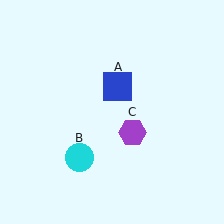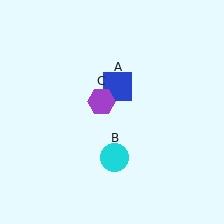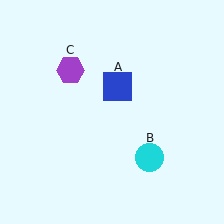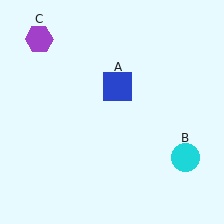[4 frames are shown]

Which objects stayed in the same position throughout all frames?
Blue square (object A) remained stationary.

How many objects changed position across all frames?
2 objects changed position: cyan circle (object B), purple hexagon (object C).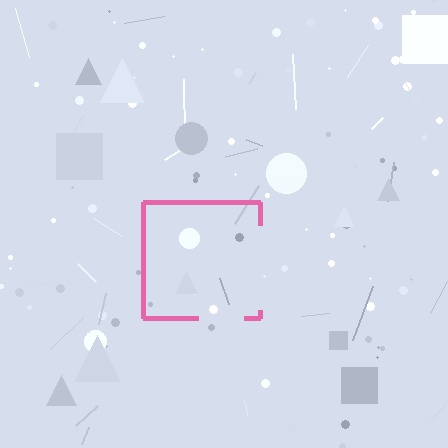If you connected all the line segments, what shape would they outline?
They would outline a square.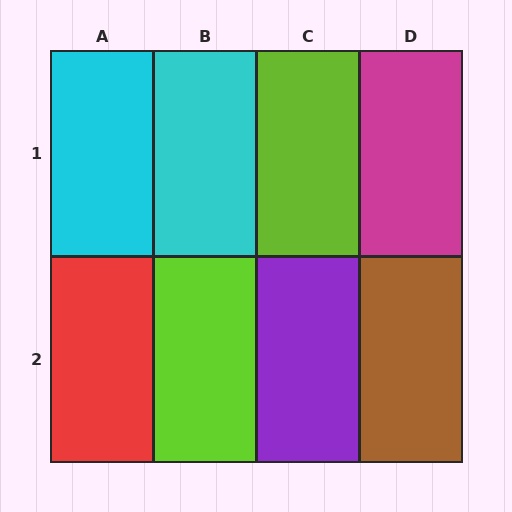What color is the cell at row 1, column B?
Cyan.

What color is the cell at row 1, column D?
Magenta.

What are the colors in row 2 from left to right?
Red, lime, purple, brown.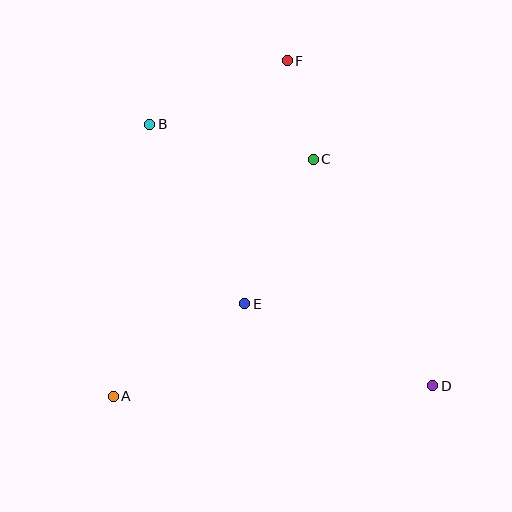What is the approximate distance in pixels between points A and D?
The distance between A and D is approximately 320 pixels.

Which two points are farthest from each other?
Points B and D are farthest from each other.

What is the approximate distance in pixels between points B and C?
The distance between B and C is approximately 168 pixels.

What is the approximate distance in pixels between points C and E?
The distance between C and E is approximately 160 pixels.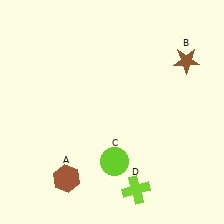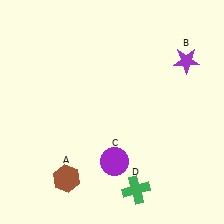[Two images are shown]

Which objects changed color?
B changed from brown to purple. C changed from lime to purple. D changed from lime to green.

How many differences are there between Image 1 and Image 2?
There are 3 differences between the two images.